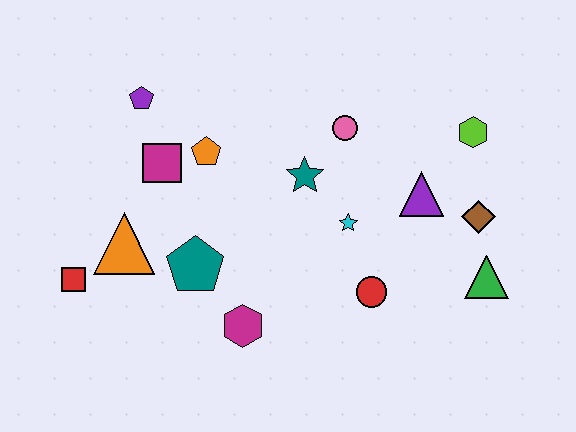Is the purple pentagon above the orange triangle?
Yes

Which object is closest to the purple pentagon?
The magenta square is closest to the purple pentagon.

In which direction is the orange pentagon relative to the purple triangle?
The orange pentagon is to the left of the purple triangle.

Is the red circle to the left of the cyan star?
No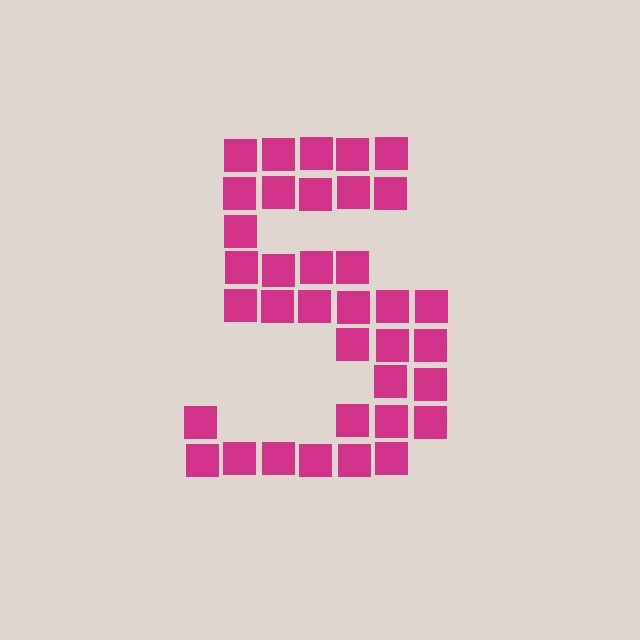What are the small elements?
The small elements are squares.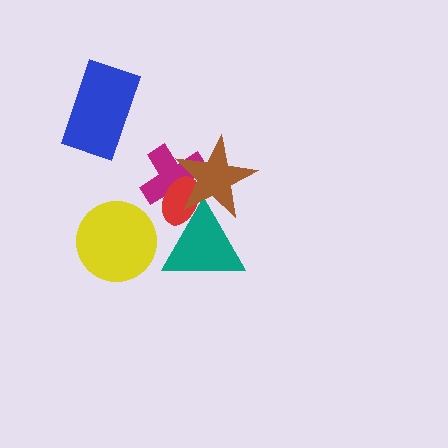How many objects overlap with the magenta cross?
3 objects overlap with the magenta cross.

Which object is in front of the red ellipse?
The brown star is in front of the red ellipse.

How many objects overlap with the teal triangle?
3 objects overlap with the teal triangle.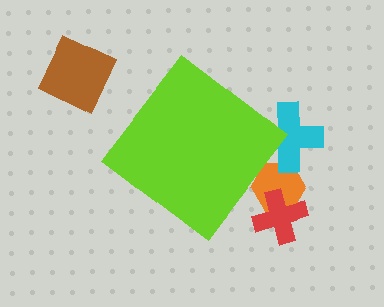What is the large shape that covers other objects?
A lime diamond.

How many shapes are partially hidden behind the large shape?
2 shapes are partially hidden.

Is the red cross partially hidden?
No, the red cross is fully visible.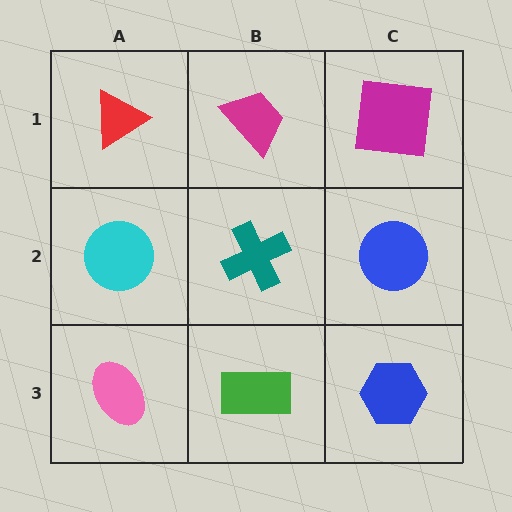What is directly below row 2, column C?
A blue hexagon.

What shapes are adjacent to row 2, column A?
A red triangle (row 1, column A), a pink ellipse (row 3, column A), a teal cross (row 2, column B).